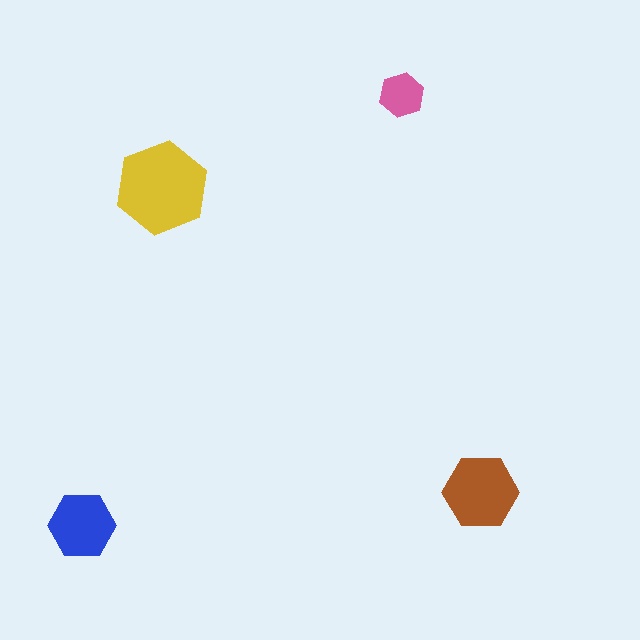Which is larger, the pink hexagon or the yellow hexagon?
The yellow one.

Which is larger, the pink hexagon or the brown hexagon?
The brown one.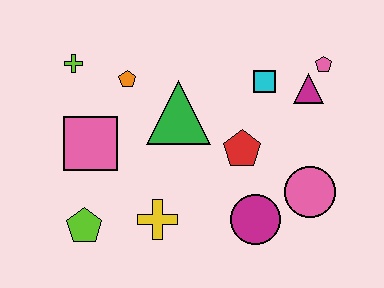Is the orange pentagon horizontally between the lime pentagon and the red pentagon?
Yes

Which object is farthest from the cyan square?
The lime pentagon is farthest from the cyan square.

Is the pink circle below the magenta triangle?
Yes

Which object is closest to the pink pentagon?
The magenta triangle is closest to the pink pentagon.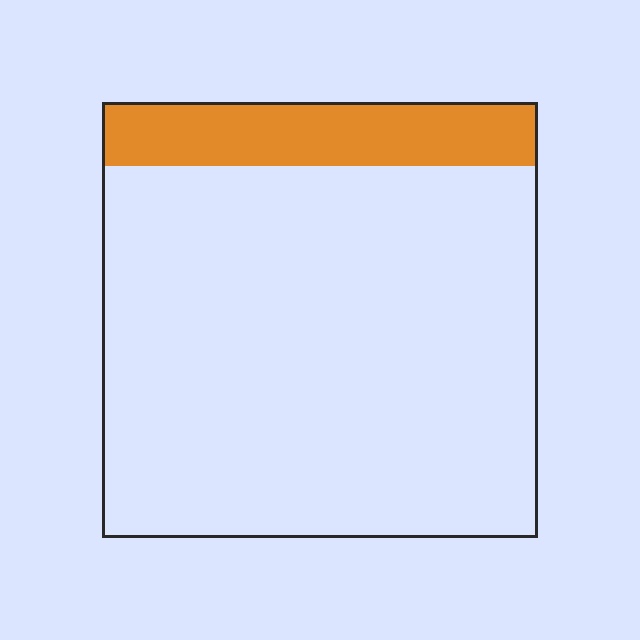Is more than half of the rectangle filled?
No.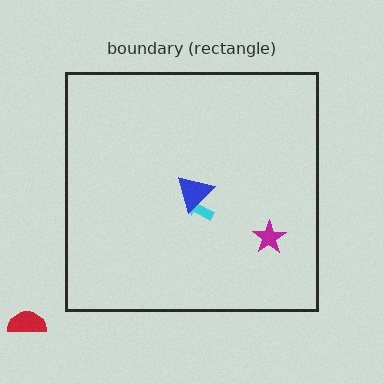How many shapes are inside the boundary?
3 inside, 1 outside.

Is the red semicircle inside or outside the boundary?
Outside.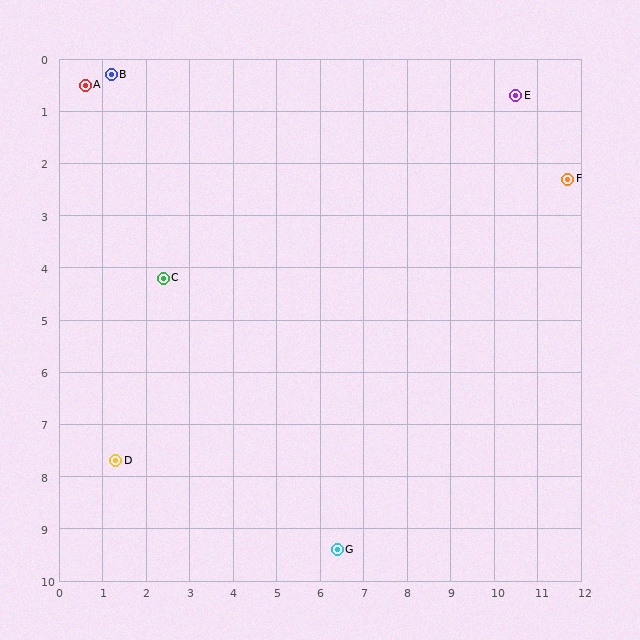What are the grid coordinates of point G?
Point G is at approximately (6.4, 9.4).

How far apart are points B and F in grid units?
Points B and F are about 10.7 grid units apart.